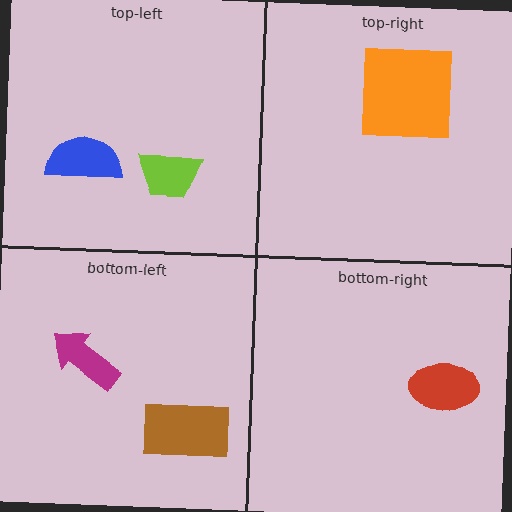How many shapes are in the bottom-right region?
1.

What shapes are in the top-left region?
The blue semicircle, the lime trapezoid.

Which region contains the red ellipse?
The bottom-right region.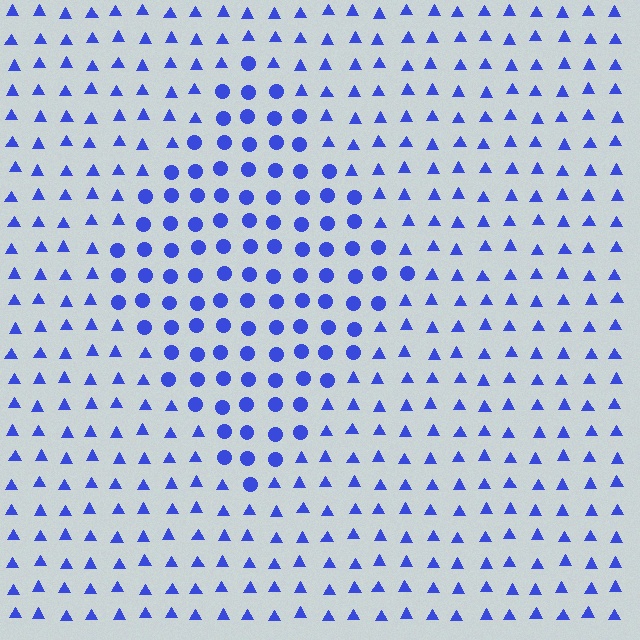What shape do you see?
I see a diamond.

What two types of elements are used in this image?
The image uses circles inside the diamond region and triangles outside it.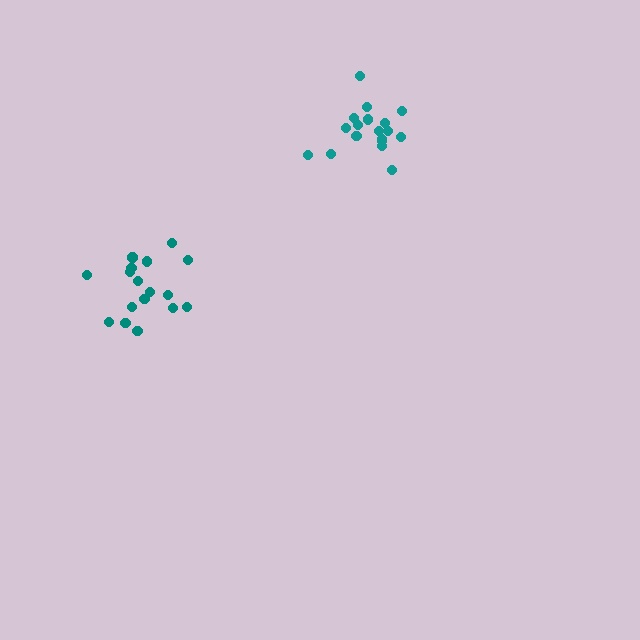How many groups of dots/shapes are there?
There are 2 groups.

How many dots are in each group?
Group 1: 18 dots, Group 2: 17 dots (35 total).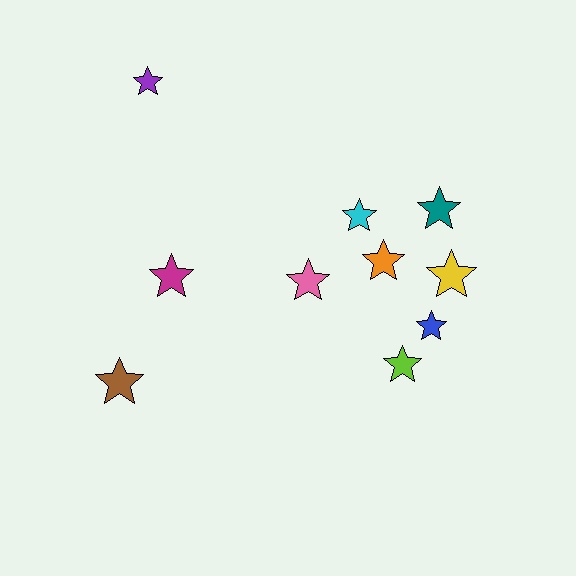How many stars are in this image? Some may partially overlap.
There are 10 stars.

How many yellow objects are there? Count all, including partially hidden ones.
There is 1 yellow object.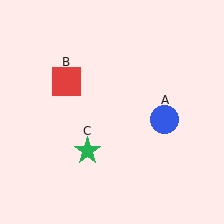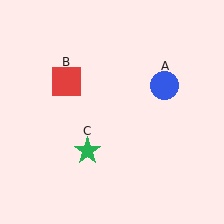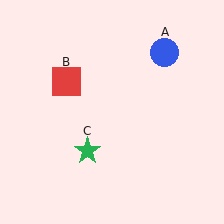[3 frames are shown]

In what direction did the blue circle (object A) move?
The blue circle (object A) moved up.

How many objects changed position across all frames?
1 object changed position: blue circle (object A).